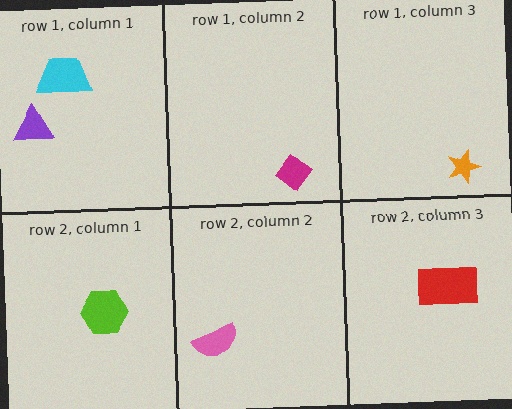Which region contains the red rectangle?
The row 2, column 3 region.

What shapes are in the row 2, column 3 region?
The red rectangle.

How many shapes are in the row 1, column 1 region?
2.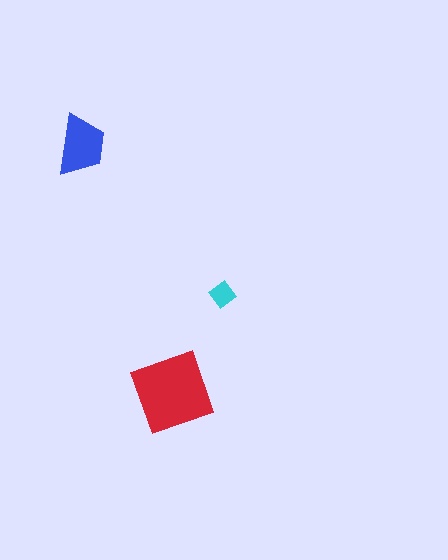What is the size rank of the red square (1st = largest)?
1st.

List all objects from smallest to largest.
The cyan diamond, the blue trapezoid, the red square.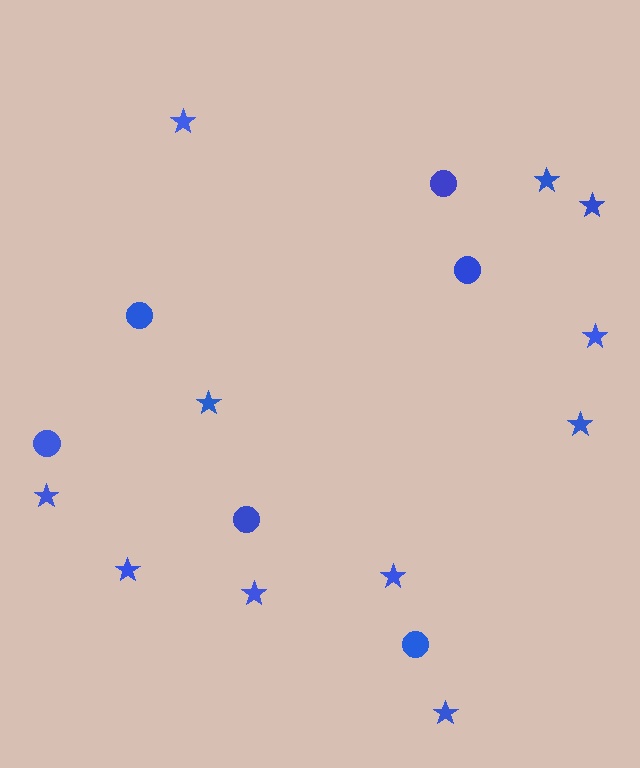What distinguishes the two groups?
There are 2 groups: one group of circles (6) and one group of stars (11).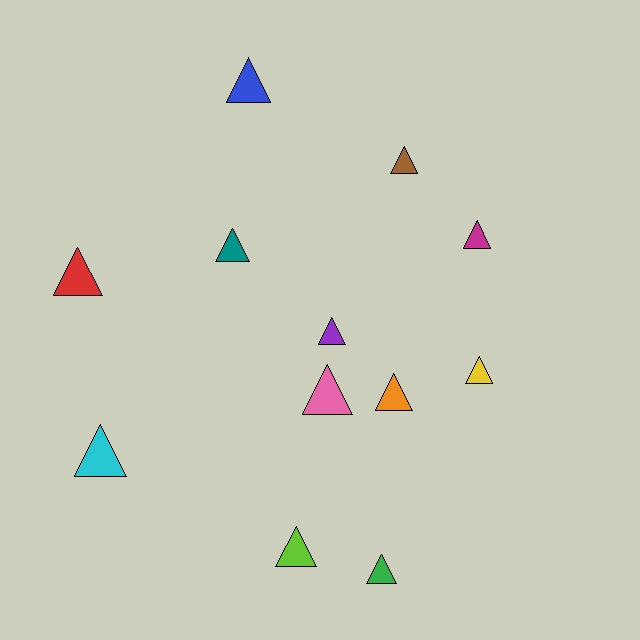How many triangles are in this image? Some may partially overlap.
There are 12 triangles.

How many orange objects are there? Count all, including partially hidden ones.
There is 1 orange object.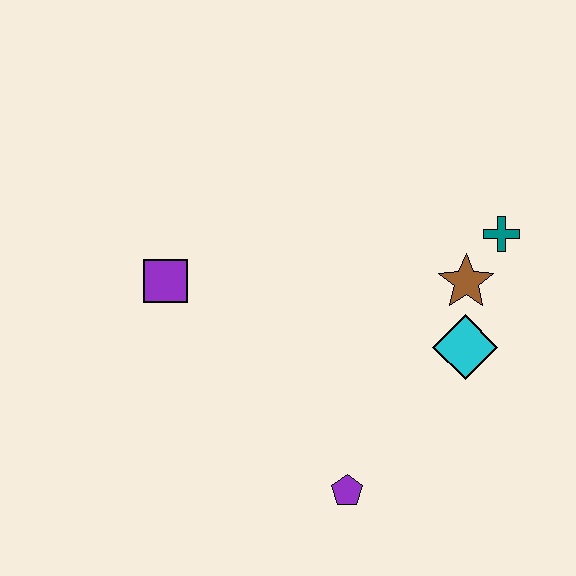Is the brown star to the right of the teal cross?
No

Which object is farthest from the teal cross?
The purple square is farthest from the teal cross.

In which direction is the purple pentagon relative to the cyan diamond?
The purple pentagon is below the cyan diamond.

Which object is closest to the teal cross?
The brown star is closest to the teal cross.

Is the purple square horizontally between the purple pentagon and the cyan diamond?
No